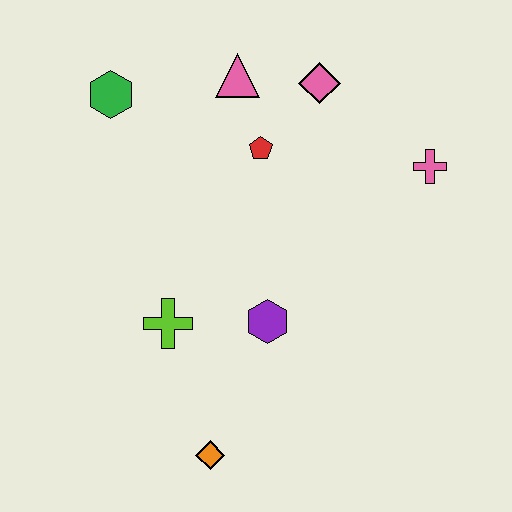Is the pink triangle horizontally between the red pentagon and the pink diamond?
No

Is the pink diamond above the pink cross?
Yes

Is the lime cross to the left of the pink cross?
Yes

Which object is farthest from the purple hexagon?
The green hexagon is farthest from the purple hexagon.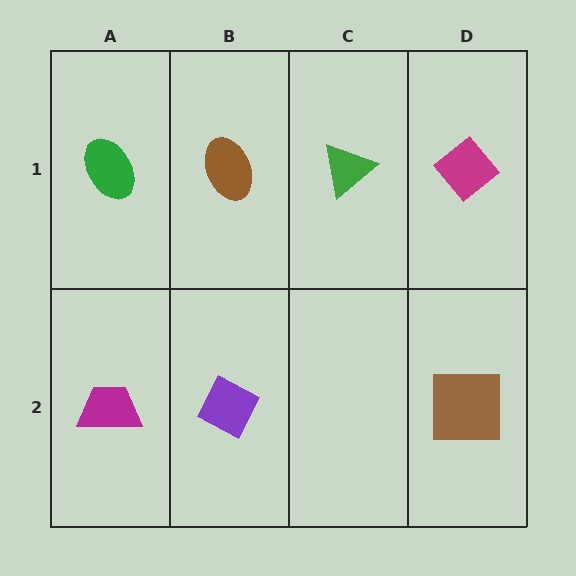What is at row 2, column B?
A purple diamond.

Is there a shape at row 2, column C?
No, that cell is empty.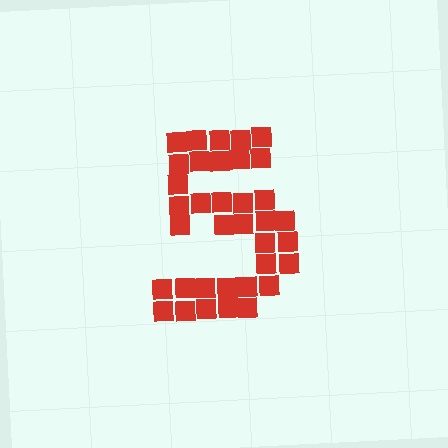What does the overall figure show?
The overall figure shows the digit 5.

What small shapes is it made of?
It is made of small squares.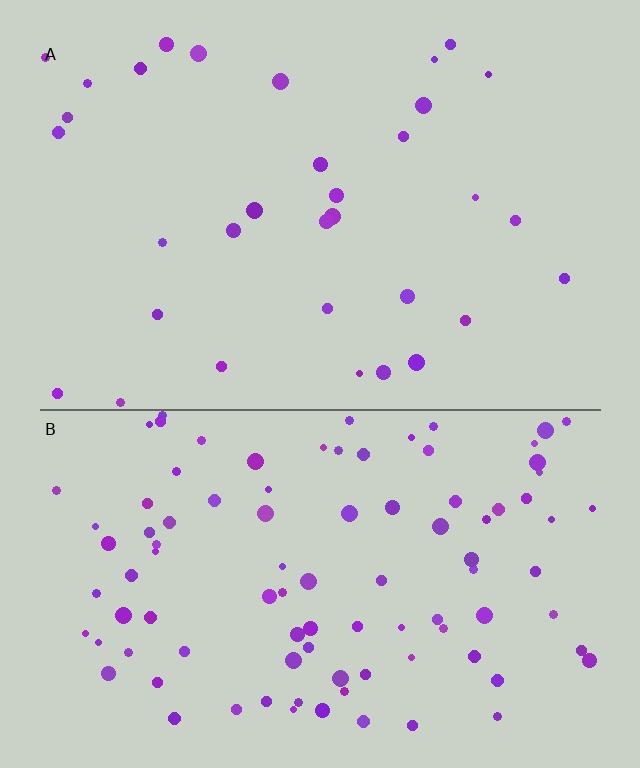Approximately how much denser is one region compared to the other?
Approximately 3.0× — region B over region A.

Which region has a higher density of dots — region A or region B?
B (the bottom).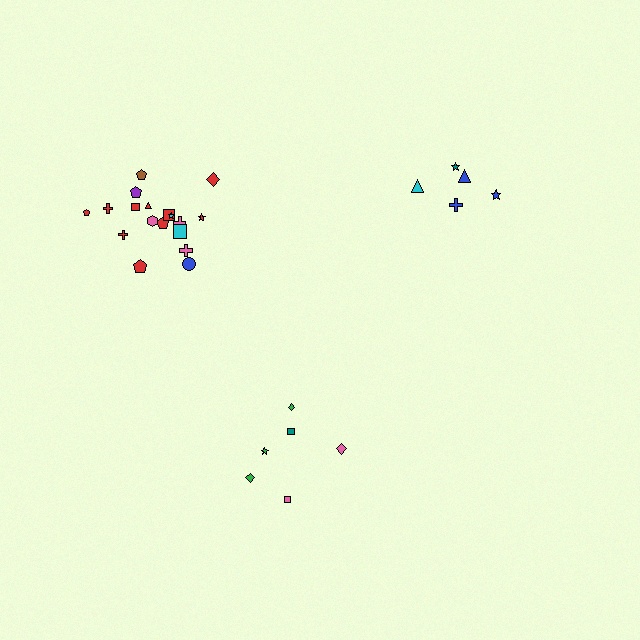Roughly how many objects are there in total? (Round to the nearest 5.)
Roughly 30 objects in total.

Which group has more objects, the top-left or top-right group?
The top-left group.